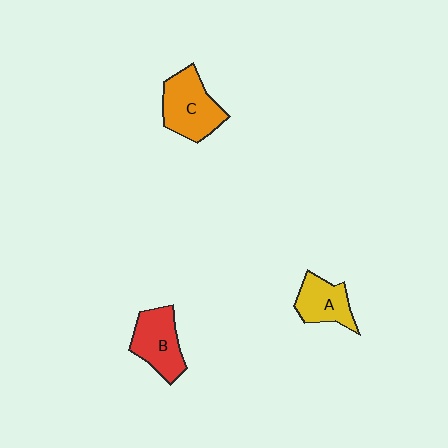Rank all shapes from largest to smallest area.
From largest to smallest: C (orange), B (red), A (yellow).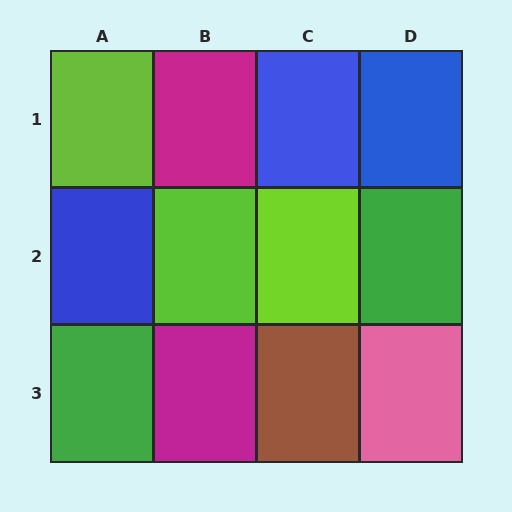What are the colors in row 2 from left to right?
Blue, lime, lime, green.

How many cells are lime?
3 cells are lime.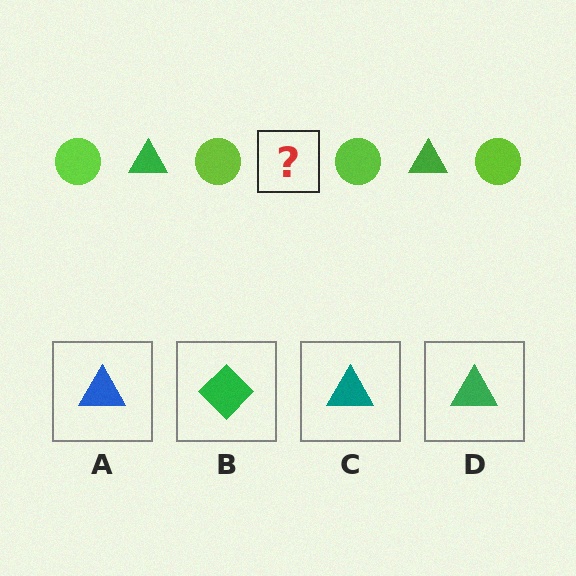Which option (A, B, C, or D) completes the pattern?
D.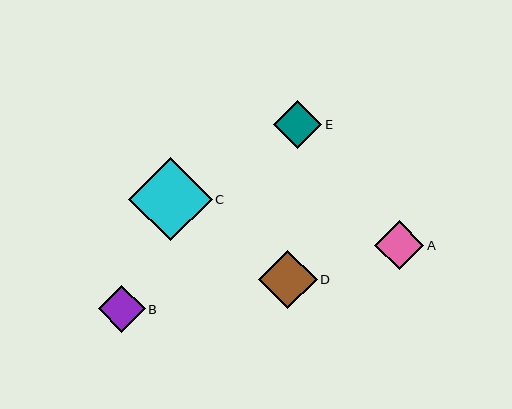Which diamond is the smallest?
Diamond B is the smallest with a size of approximately 47 pixels.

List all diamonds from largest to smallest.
From largest to smallest: C, D, A, E, B.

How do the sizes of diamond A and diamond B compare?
Diamond A and diamond B are approximately the same size.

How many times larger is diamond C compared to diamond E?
Diamond C is approximately 1.7 times the size of diamond E.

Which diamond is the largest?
Diamond C is the largest with a size of approximately 83 pixels.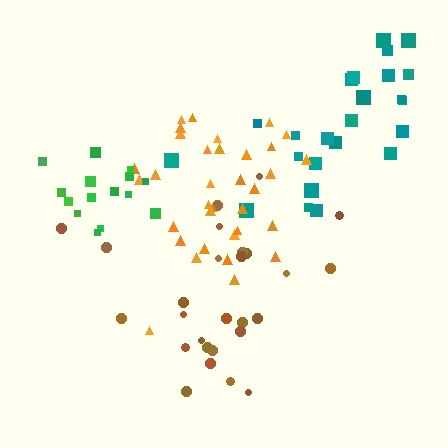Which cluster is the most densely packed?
Green.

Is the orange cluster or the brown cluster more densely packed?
Orange.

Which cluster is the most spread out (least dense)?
Brown.